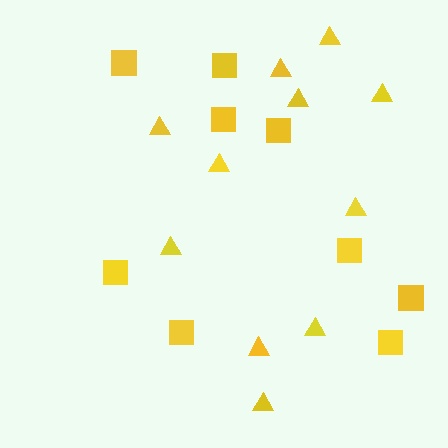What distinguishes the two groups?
There are 2 groups: one group of squares (9) and one group of triangles (11).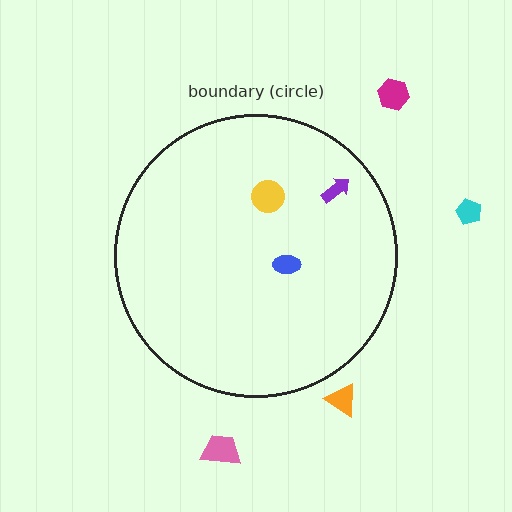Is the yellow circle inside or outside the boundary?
Inside.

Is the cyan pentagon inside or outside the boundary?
Outside.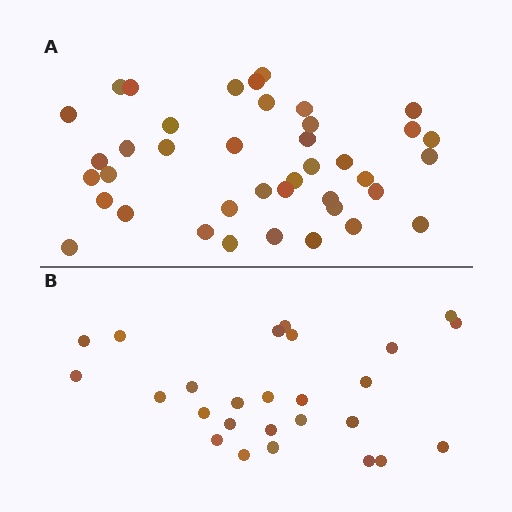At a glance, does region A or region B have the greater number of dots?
Region A (the top region) has more dots.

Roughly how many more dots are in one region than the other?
Region A has approximately 15 more dots than region B.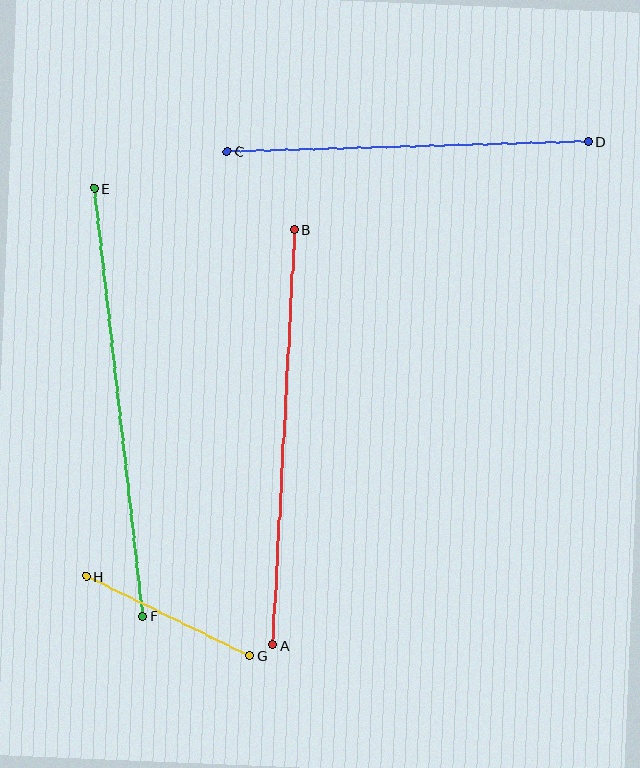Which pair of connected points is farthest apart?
Points E and F are farthest apart.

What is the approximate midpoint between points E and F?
The midpoint is at approximately (119, 402) pixels.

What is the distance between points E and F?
The distance is approximately 431 pixels.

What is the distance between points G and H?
The distance is approximately 182 pixels.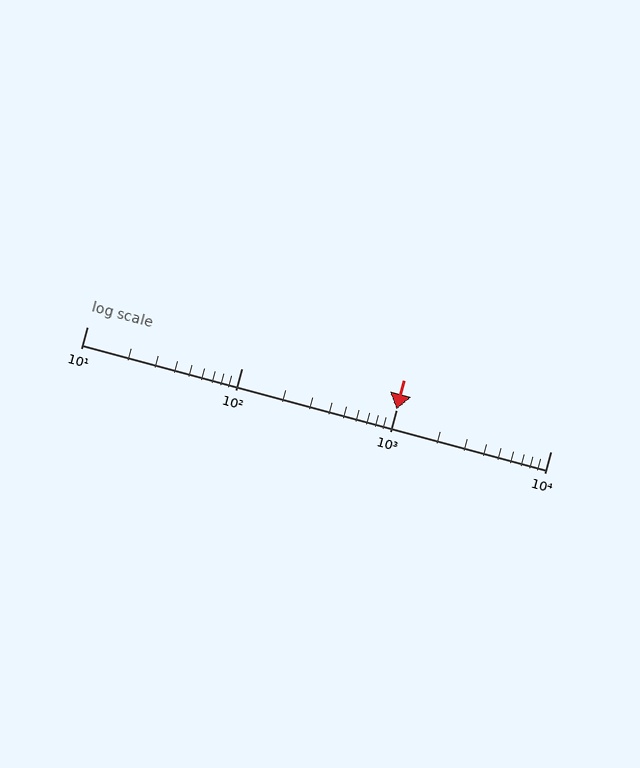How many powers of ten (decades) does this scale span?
The scale spans 3 decades, from 10 to 10000.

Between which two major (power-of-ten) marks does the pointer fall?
The pointer is between 1000 and 10000.